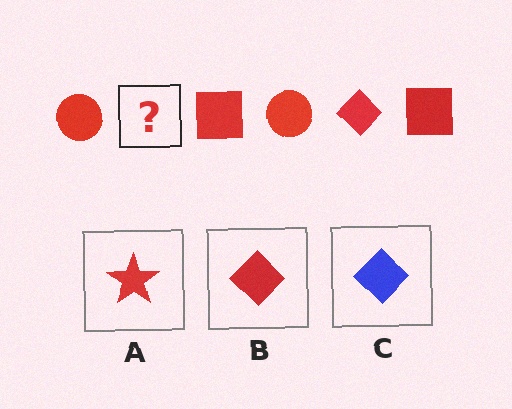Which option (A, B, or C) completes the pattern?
B.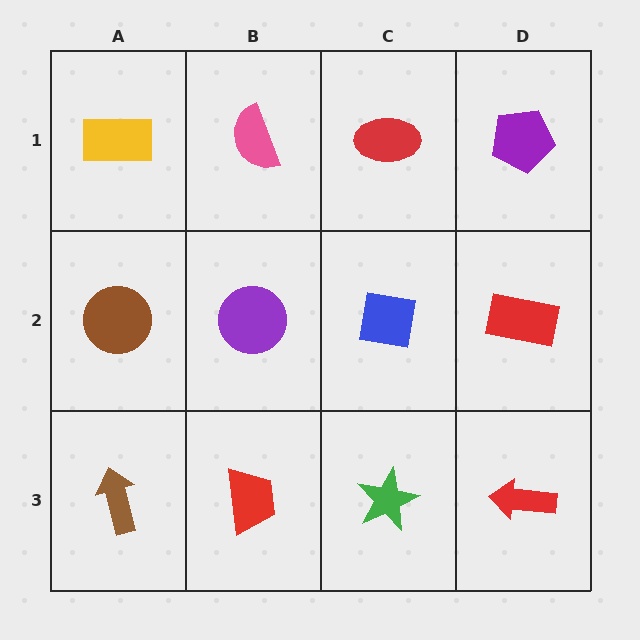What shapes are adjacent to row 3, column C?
A blue square (row 2, column C), a red trapezoid (row 3, column B), a red arrow (row 3, column D).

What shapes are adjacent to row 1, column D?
A red rectangle (row 2, column D), a red ellipse (row 1, column C).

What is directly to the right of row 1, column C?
A purple pentagon.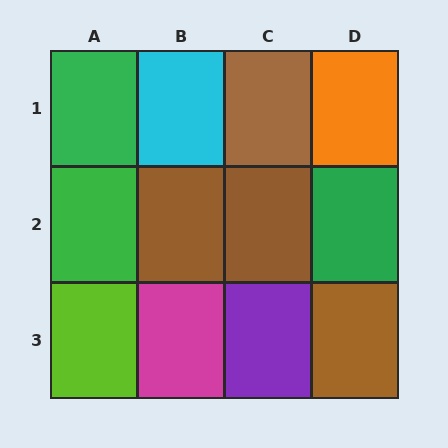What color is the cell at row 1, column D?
Orange.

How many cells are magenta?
1 cell is magenta.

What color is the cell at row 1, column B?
Cyan.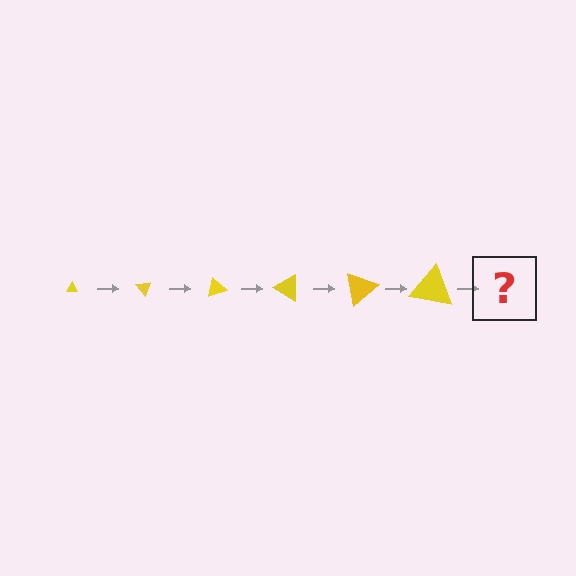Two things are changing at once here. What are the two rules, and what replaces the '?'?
The two rules are that the triangle grows larger each step and it rotates 50 degrees each step. The '?' should be a triangle, larger than the previous one and rotated 300 degrees from the start.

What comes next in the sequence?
The next element should be a triangle, larger than the previous one and rotated 300 degrees from the start.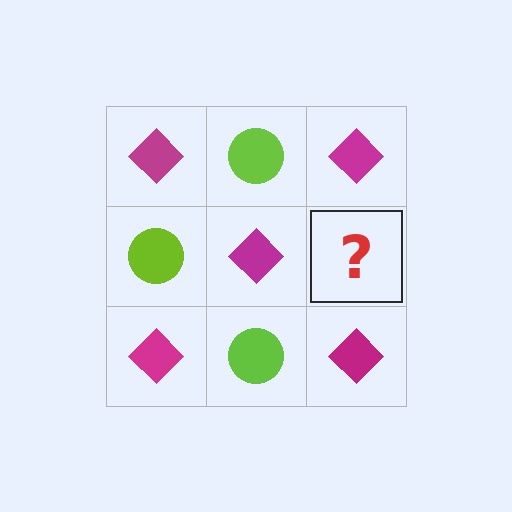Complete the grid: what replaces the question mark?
The question mark should be replaced with a lime circle.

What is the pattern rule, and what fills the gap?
The rule is that it alternates magenta diamond and lime circle in a checkerboard pattern. The gap should be filled with a lime circle.